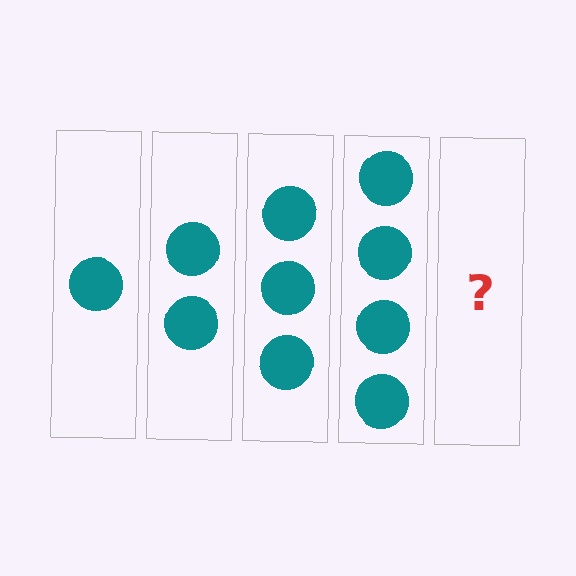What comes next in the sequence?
The next element should be 5 circles.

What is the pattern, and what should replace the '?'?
The pattern is that each step adds one more circle. The '?' should be 5 circles.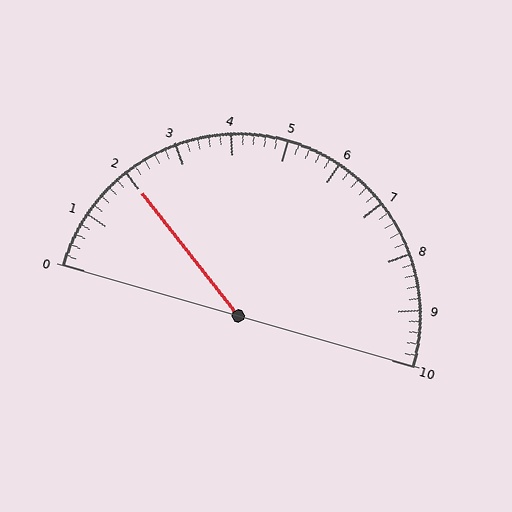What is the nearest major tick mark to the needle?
The nearest major tick mark is 2.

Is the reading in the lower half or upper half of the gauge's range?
The reading is in the lower half of the range (0 to 10).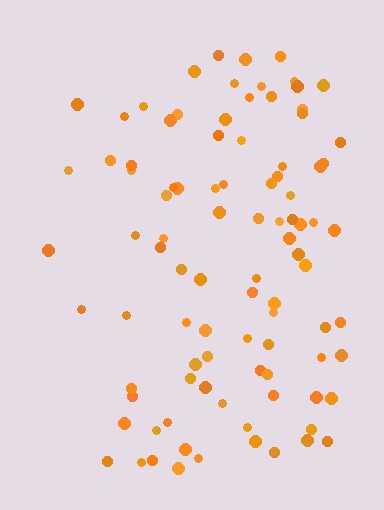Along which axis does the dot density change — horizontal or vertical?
Horizontal.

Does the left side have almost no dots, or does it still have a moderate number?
Still a moderate number, just noticeably fewer than the right.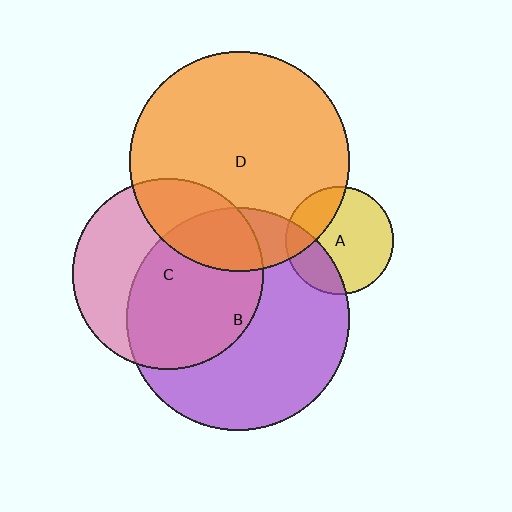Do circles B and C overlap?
Yes.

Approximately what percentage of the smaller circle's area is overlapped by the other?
Approximately 60%.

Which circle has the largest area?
Circle B (purple).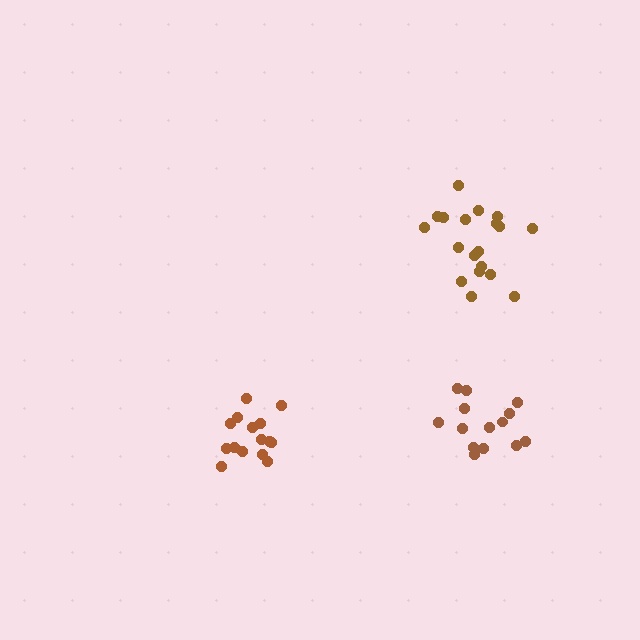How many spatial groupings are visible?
There are 3 spatial groupings.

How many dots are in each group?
Group 1: 14 dots, Group 2: 15 dots, Group 3: 19 dots (48 total).